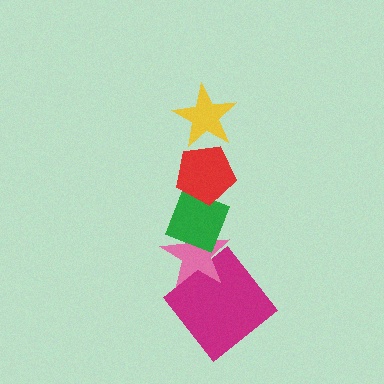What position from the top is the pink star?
The pink star is 4th from the top.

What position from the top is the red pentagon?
The red pentagon is 2nd from the top.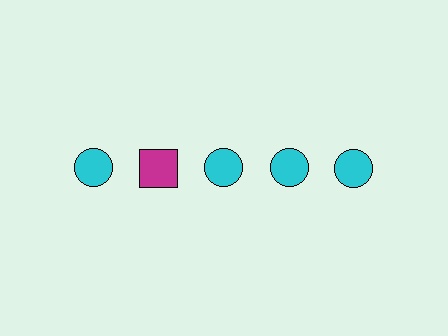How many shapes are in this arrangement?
There are 5 shapes arranged in a grid pattern.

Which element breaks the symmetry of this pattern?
The magenta square in the top row, second from left column breaks the symmetry. All other shapes are cyan circles.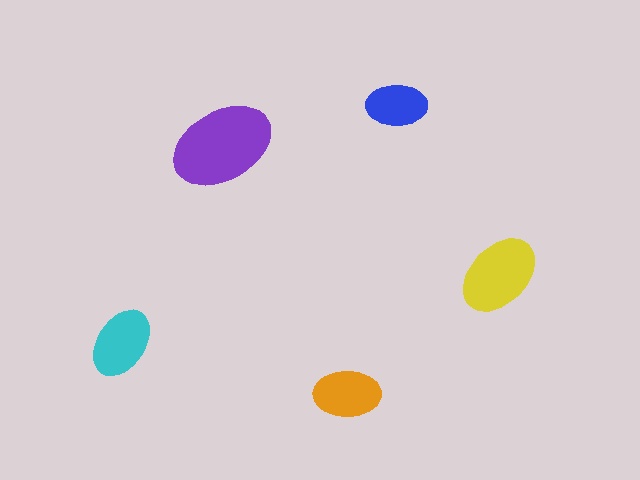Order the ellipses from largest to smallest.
the purple one, the yellow one, the cyan one, the orange one, the blue one.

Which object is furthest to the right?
The yellow ellipse is rightmost.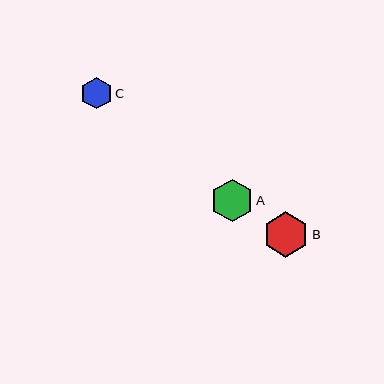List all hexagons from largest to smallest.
From largest to smallest: B, A, C.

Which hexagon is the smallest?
Hexagon C is the smallest with a size of approximately 31 pixels.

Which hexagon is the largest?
Hexagon B is the largest with a size of approximately 46 pixels.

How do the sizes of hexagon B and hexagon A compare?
Hexagon B and hexagon A are approximately the same size.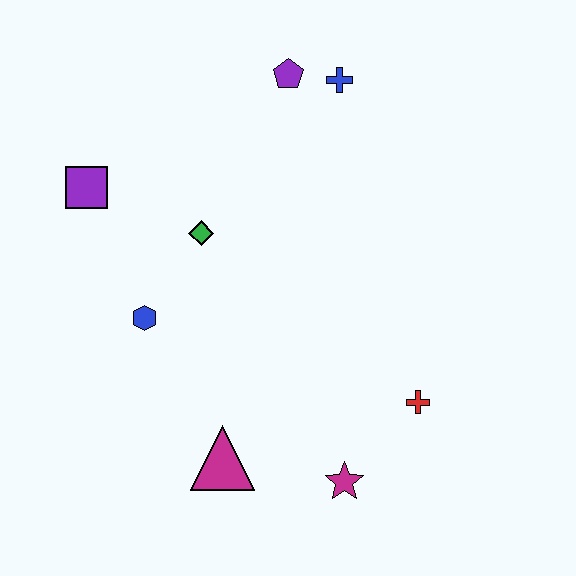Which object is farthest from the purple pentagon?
The magenta star is farthest from the purple pentagon.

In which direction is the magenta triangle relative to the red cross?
The magenta triangle is to the left of the red cross.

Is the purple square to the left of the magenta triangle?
Yes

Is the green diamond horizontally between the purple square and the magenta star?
Yes